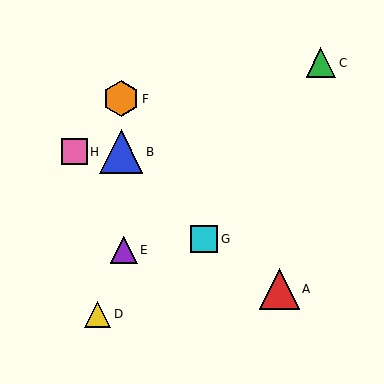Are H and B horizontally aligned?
Yes, both are at y≈152.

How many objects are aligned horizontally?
2 objects (B, H) are aligned horizontally.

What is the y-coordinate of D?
Object D is at y≈314.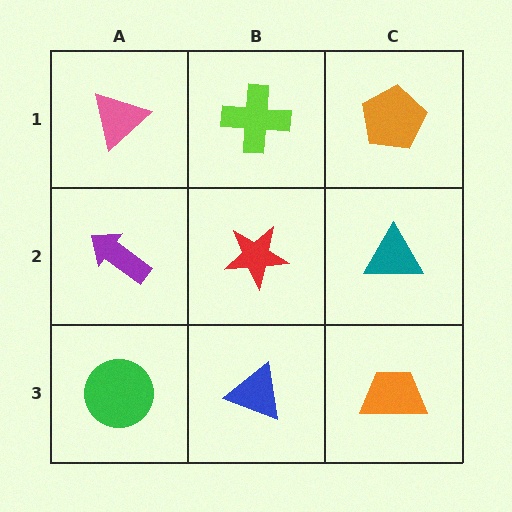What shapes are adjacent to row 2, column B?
A lime cross (row 1, column B), a blue triangle (row 3, column B), a purple arrow (row 2, column A), a teal triangle (row 2, column C).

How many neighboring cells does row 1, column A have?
2.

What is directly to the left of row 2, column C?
A red star.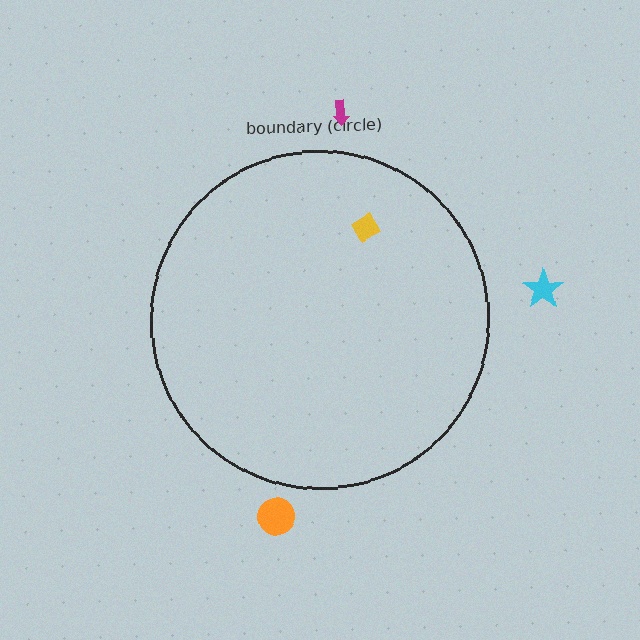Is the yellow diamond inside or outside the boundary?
Inside.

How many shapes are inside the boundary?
1 inside, 3 outside.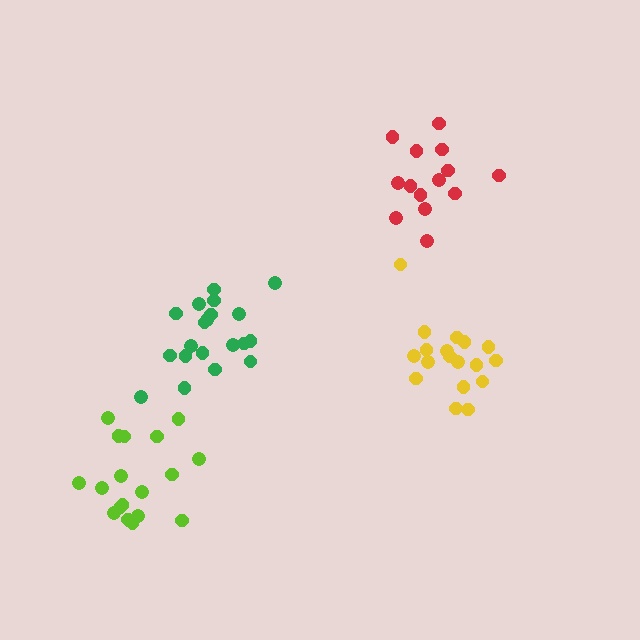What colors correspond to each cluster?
The clusters are colored: green, yellow, lime, red.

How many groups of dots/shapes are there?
There are 4 groups.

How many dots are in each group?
Group 1: 20 dots, Group 2: 18 dots, Group 3: 19 dots, Group 4: 14 dots (71 total).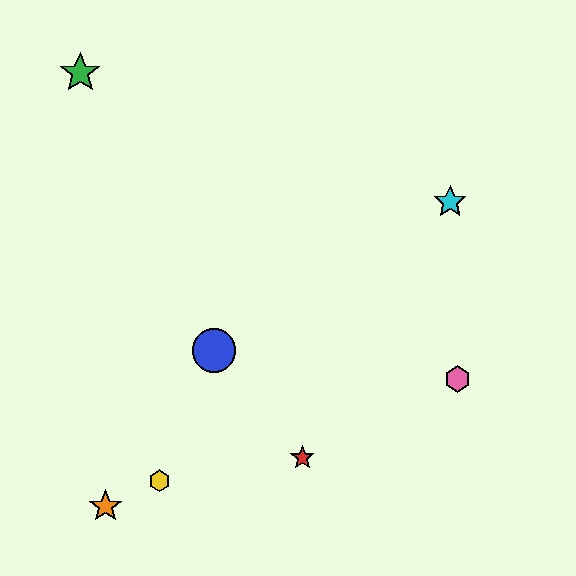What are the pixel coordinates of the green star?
The green star is at (80, 73).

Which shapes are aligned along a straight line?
The blue circle, the purple star, the cyan star are aligned along a straight line.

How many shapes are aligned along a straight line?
3 shapes (the blue circle, the purple star, the cyan star) are aligned along a straight line.